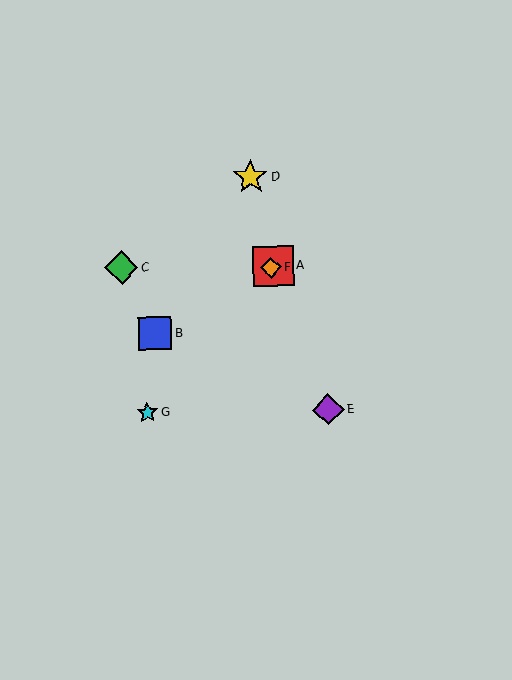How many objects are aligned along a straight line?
3 objects (A, B, F) are aligned along a straight line.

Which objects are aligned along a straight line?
Objects A, B, F are aligned along a straight line.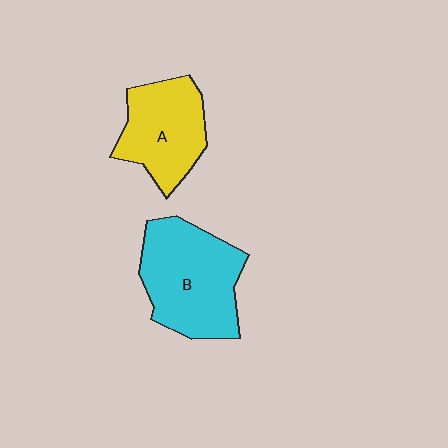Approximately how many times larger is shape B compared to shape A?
Approximately 1.3 times.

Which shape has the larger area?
Shape B (cyan).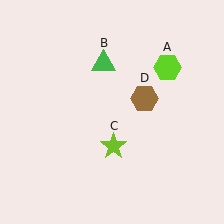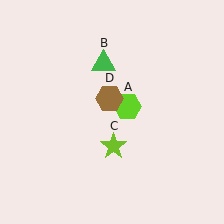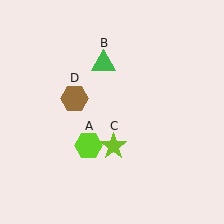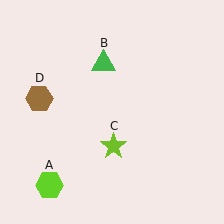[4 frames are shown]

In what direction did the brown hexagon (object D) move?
The brown hexagon (object D) moved left.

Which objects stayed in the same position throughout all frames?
Green triangle (object B) and lime star (object C) remained stationary.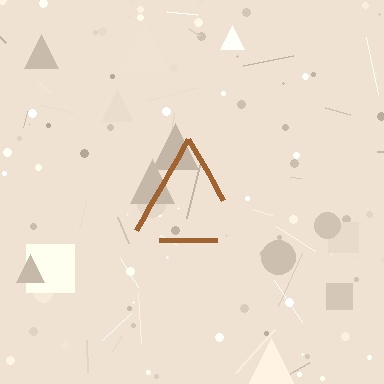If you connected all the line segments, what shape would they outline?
They would outline a triangle.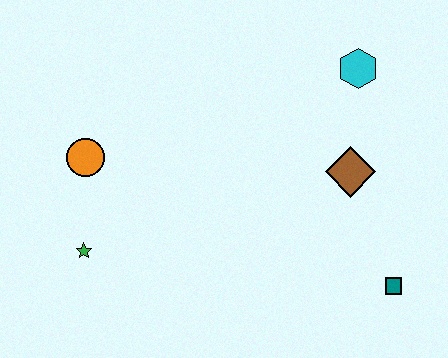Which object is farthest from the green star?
The cyan hexagon is farthest from the green star.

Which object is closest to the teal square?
The brown diamond is closest to the teal square.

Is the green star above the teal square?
Yes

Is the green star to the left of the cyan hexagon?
Yes